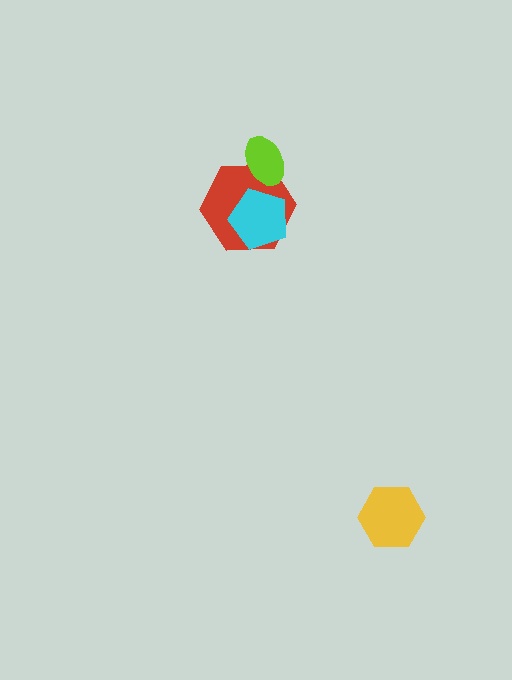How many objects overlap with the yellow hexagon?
0 objects overlap with the yellow hexagon.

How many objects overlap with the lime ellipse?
1 object overlaps with the lime ellipse.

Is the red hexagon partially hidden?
Yes, it is partially covered by another shape.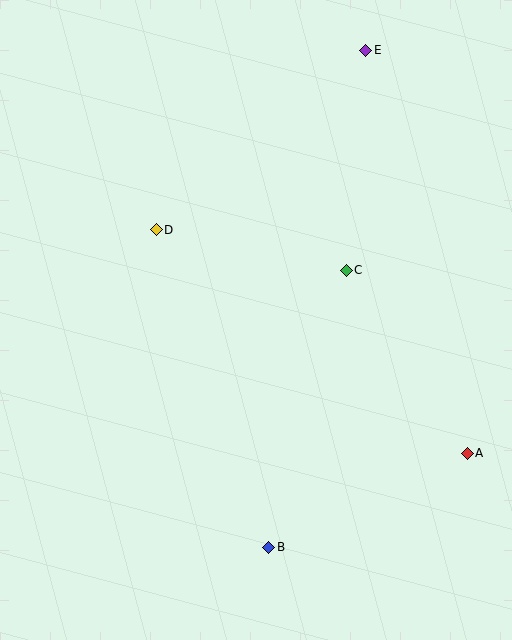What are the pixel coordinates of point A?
Point A is at (467, 453).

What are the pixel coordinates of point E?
Point E is at (366, 50).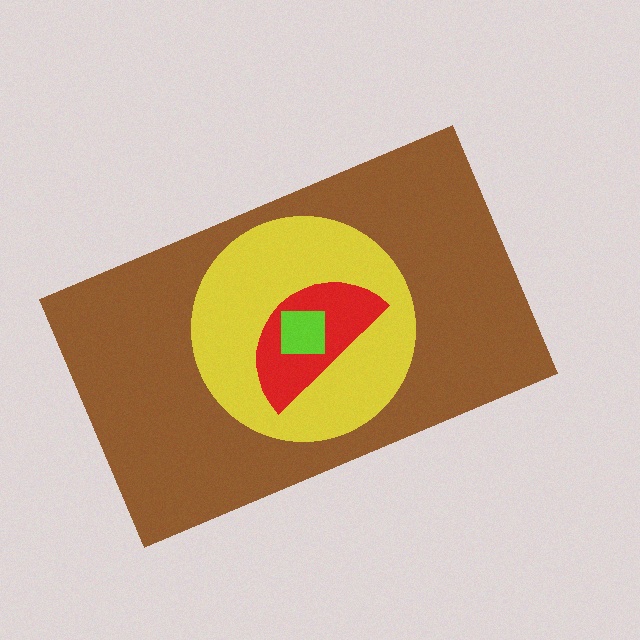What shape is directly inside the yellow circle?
The red semicircle.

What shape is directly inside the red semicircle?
The lime square.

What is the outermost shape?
The brown rectangle.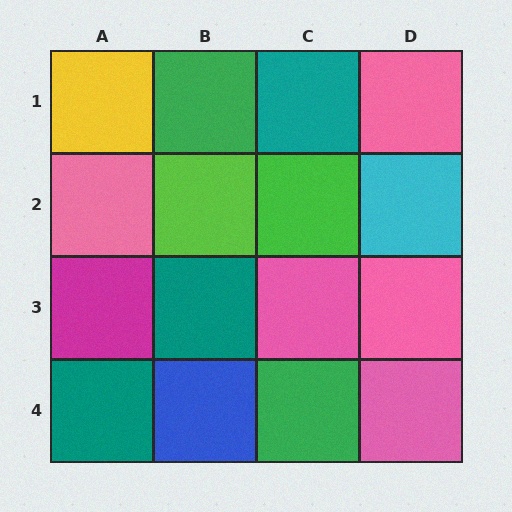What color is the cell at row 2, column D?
Cyan.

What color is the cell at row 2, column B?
Lime.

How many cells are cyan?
1 cell is cyan.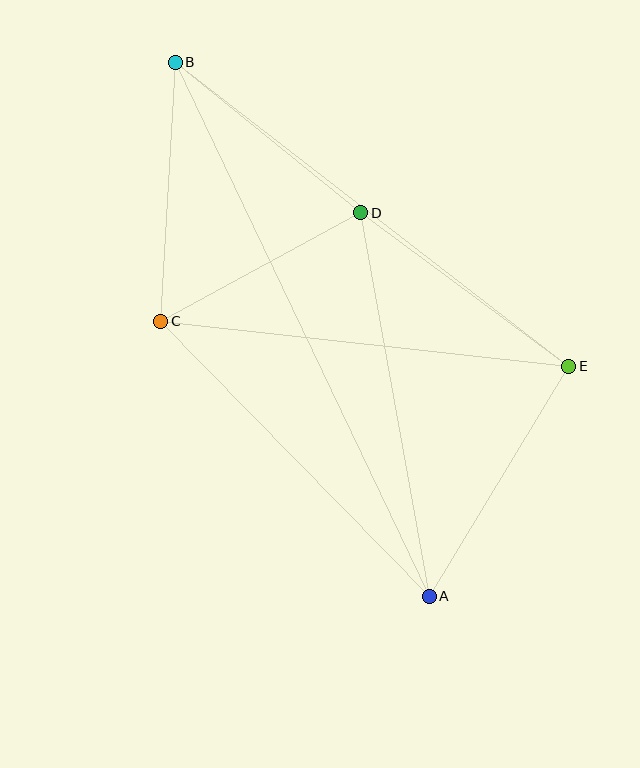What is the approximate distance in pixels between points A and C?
The distance between A and C is approximately 384 pixels.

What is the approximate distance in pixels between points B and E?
The distance between B and E is approximately 497 pixels.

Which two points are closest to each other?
Points C and D are closest to each other.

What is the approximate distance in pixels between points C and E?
The distance between C and E is approximately 411 pixels.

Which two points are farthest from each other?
Points A and B are farthest from each other.